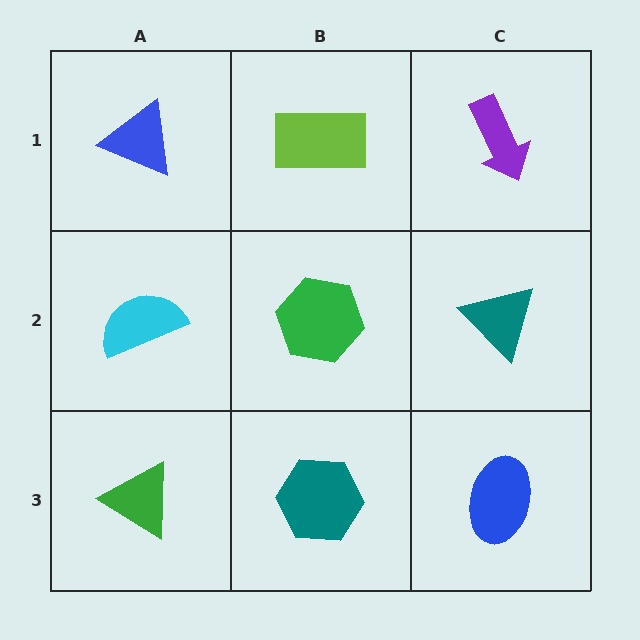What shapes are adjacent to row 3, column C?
A teal triangle (row 2, column C), a teal hexagon (row 3, column B).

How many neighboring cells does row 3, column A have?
2.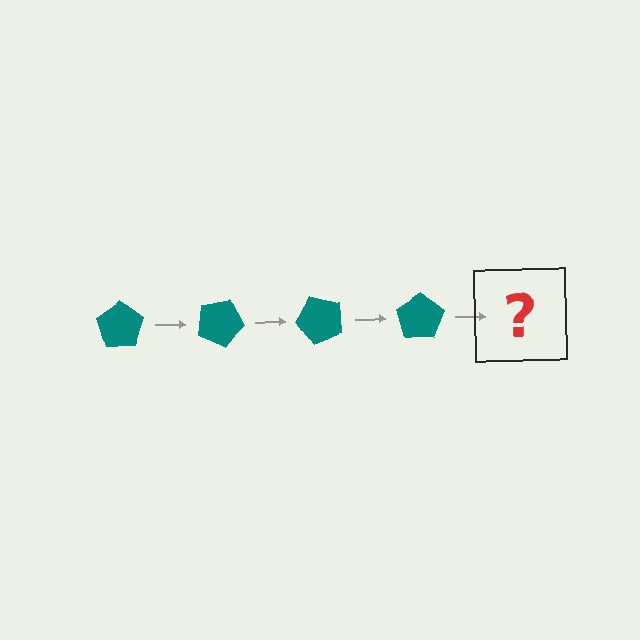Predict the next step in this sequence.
The next step is a teal pentagon rotated 100 degrees.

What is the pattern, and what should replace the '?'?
The pattern is that the pentagon rotates 25 degrees each step. The '?' should be a teal pentagon rotated 100 degrees.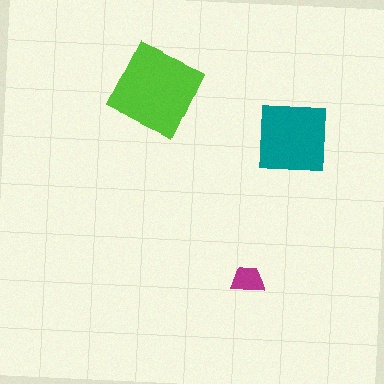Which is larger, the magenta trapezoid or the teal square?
The teal square.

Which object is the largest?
The lime diamond.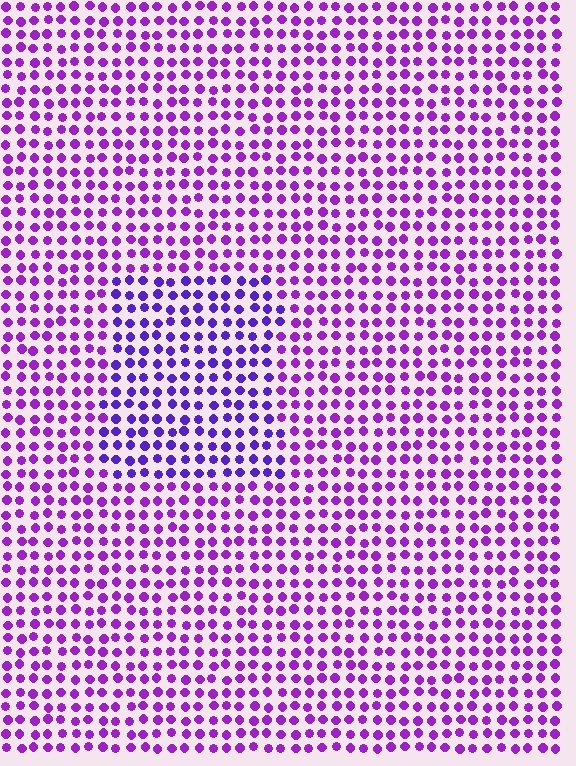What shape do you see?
I see a rectangle.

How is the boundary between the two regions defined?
The boundary is defined purely by a slight shift in hue (about 27 degrees). Spacing, size, and orientation are identical on both sides.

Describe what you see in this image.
The image is filled with small purple elements in a uniform arrangement. A rectangle-shaped region is visible where the elements are tinted to a slightly different hue, forming a subtle color boundary.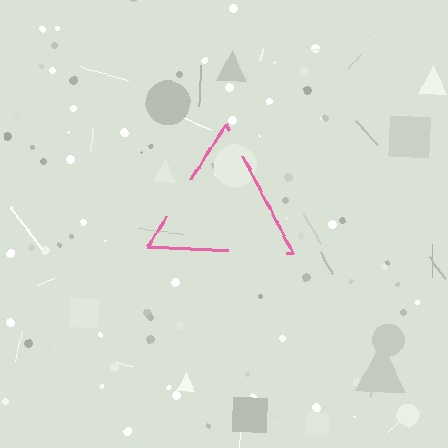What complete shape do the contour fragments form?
The contour fragments form a triangle.